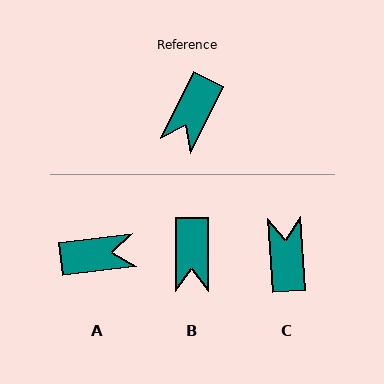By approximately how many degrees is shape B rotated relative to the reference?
Approximately 26 degrees counter-clockwise.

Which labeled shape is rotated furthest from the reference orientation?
C, about 150 degrees away.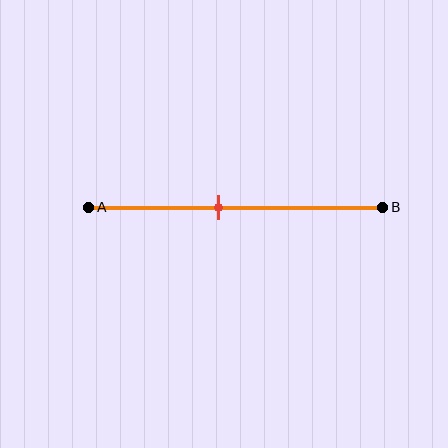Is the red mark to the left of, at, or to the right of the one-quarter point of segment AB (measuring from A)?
The red mark is to the right of the one-quarter point of segment AB.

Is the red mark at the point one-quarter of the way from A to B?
No, the mark is at about 45% from A, not at the 25% one-quarter point.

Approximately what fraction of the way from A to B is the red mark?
The red mark is approximately 45% of the way from A to B.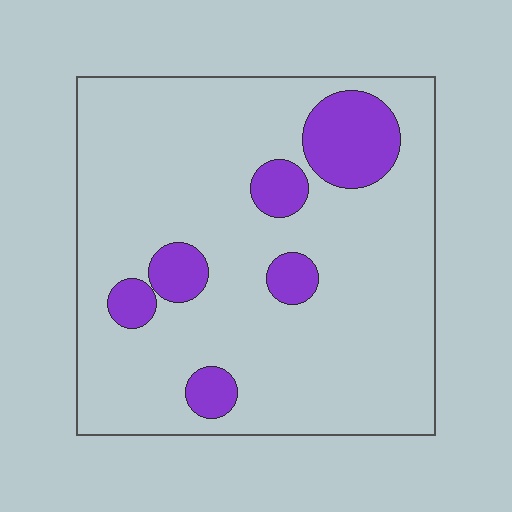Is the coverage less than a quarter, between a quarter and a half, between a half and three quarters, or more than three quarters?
Less than a quarter.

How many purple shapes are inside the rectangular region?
6.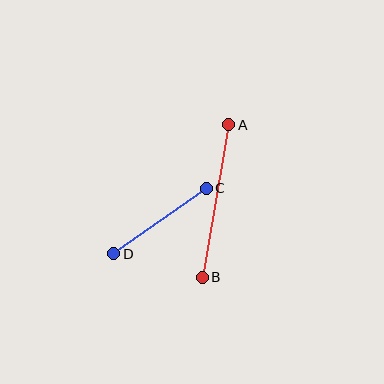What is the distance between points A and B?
The distance is approximately 155 pixels.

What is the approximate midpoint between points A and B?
The midpoint is at approximately (215, 201) pixels.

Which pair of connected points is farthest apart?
Points A and B are farthest apart.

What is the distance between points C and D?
The distance is approximately 113 pixels.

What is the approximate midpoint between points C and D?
The midpoint is at approximately (160, 221) pixels.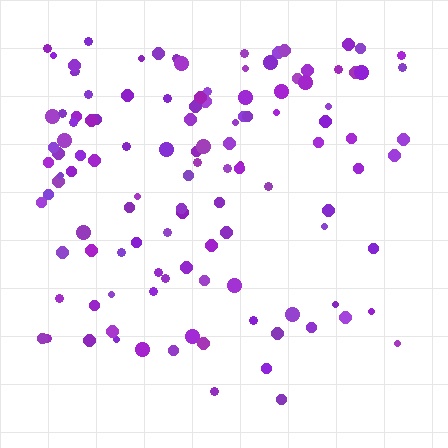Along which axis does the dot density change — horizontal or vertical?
Vertical.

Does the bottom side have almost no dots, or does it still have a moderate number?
Still a moderate number, just noticeably fewer than the top.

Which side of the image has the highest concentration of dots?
The top.